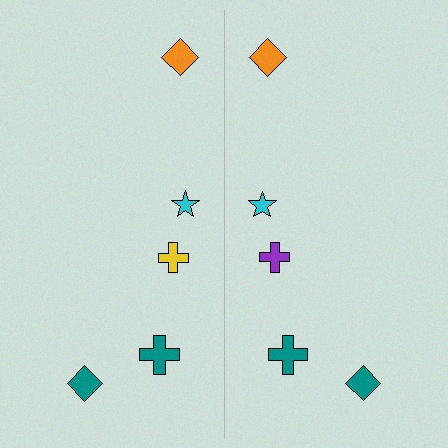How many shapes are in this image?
There are 10 shapes in this image.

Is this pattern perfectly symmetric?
No, the pattern is not perfectly symmetric. The purple cross on the right side breaks the symmetry — its mirror counterpart is yellow.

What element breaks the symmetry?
The purple cross on the right side breaks the symmetry — its mirror counterpart is yellow.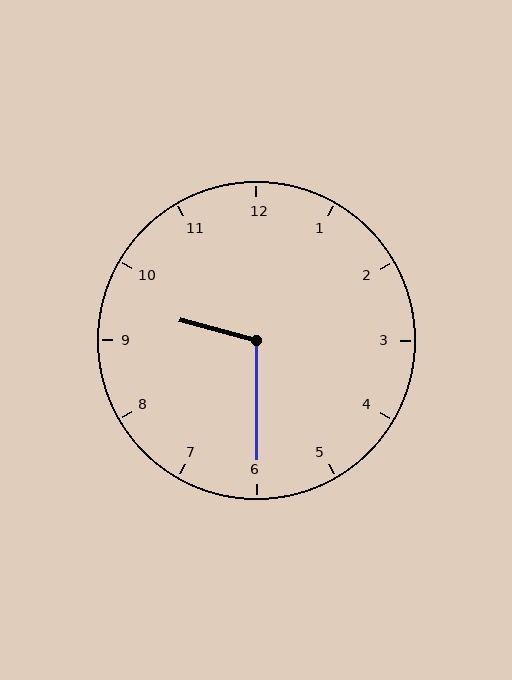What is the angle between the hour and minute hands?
Approximately 105 degrees.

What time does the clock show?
9:30.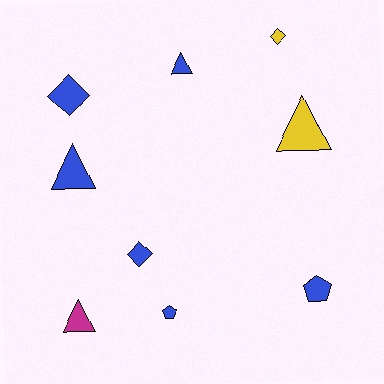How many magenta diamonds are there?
There are no magenta diamonds.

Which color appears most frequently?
Blue, with 6 objects.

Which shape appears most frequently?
Triangle, with 4 objects.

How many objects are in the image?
There are 9 objects.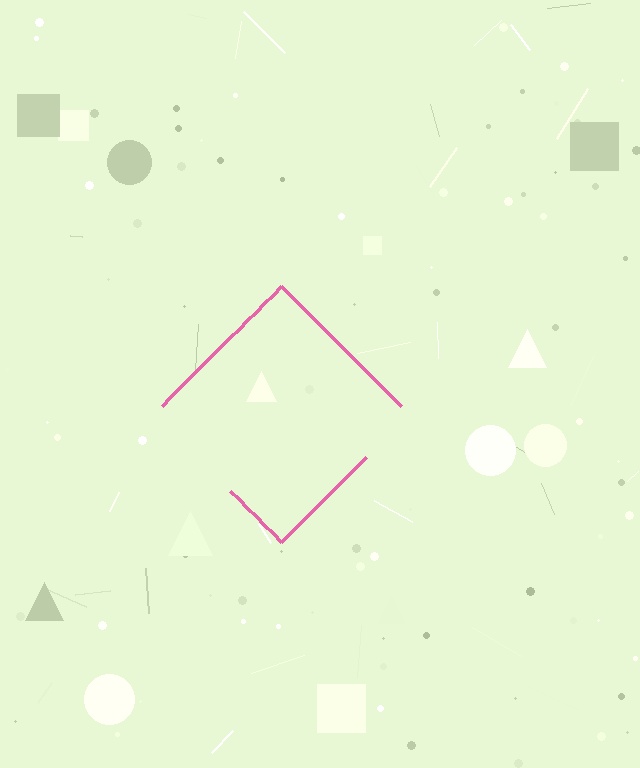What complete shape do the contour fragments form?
The contour fragments form a diamond.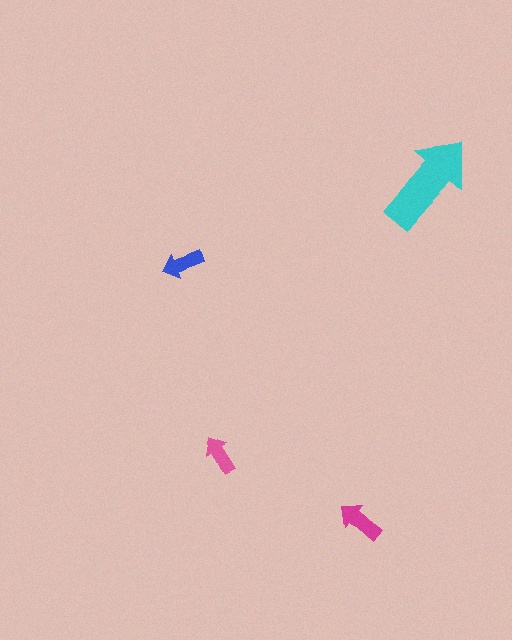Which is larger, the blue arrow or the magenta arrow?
The magenta one.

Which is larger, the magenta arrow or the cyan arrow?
The cyan one.